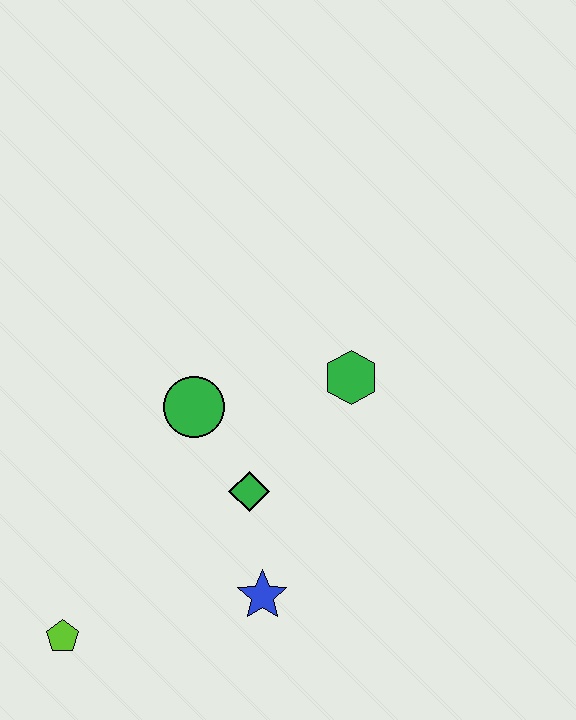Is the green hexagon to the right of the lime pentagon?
Yes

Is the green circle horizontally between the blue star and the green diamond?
No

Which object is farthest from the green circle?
The lime pentagon is farthest from the green circle.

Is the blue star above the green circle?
No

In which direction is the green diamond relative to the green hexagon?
The green diamond is below the green hexagon.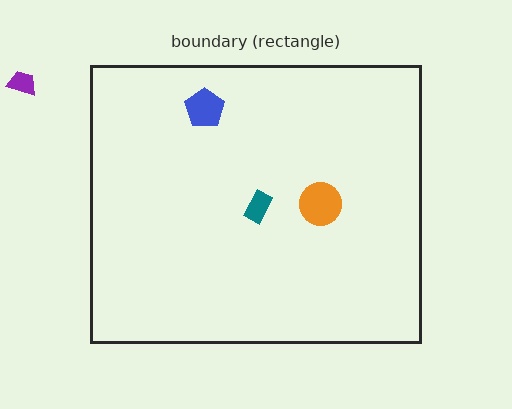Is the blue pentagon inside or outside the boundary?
Inside.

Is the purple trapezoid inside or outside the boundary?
Outside.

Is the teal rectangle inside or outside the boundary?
Inside.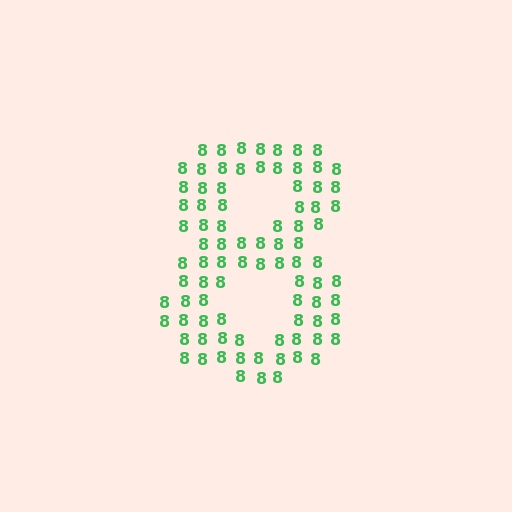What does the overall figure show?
The overall figure shows the digit 8.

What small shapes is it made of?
It is made of small digit 8's.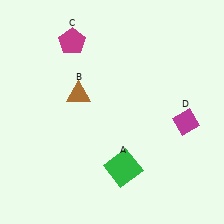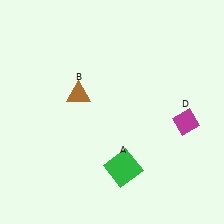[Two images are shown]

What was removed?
The magenta pentagon (C) was removed in Image 2.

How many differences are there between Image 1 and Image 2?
There is 1 difference between the two images.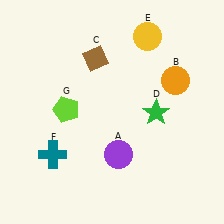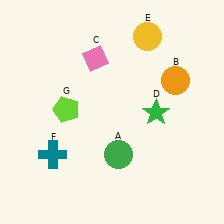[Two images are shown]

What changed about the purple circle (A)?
In Image 1, A is purple. In Image 2, it changed to green.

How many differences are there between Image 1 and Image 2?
There are 2 differences between the two images.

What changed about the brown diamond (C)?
In Image 1, C is brown. In Image 2, it changed to pink.